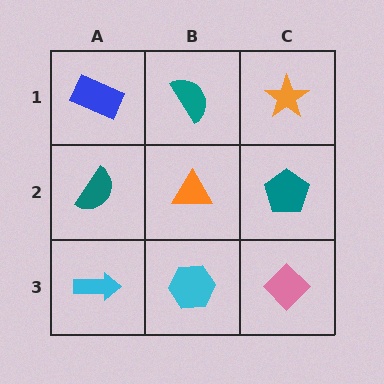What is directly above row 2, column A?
A blue rectangle.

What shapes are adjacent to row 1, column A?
A teal semicircle (row 2, column A), a teal semicircle (row 1, column B).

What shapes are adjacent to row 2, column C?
An orange star (row 1, column C), a pink diamond (row 3, column C), an orange triangle (row 2, column B).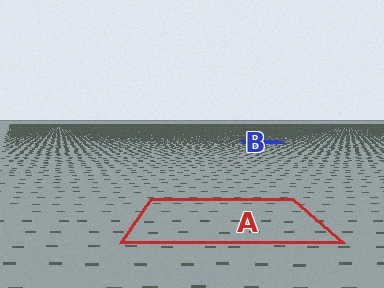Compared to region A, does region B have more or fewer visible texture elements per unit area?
Region B has more texture elements per unit area — they are packed more densely because it is farther away.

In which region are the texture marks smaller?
The texture marks are smaller in region B, because it is farther away.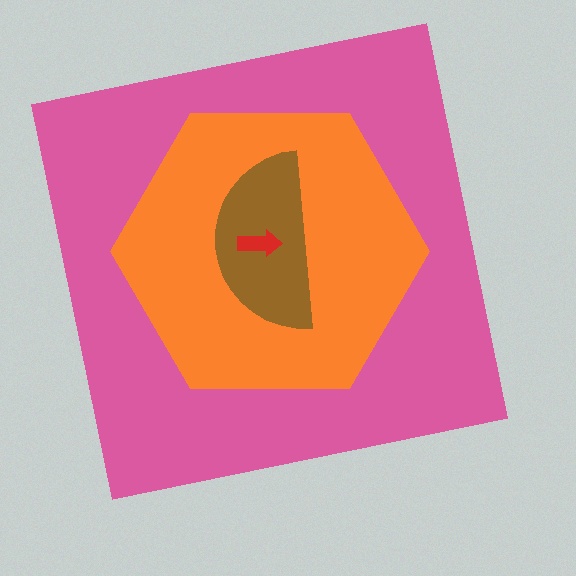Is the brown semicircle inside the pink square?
Yes.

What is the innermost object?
The red arrow.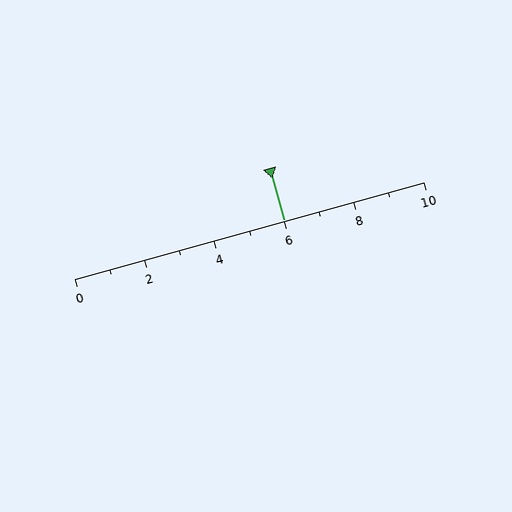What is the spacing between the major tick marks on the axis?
The major ticks are spaced 2 apart.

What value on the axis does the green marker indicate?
The marker indicates approximately 6.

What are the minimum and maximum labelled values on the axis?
The axis runs from 0 to 10.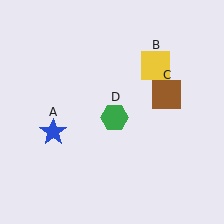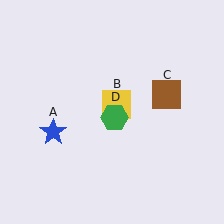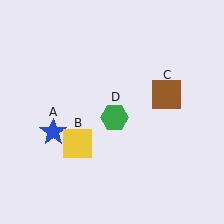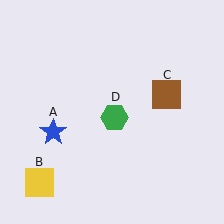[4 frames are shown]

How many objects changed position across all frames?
1 object changed position: yellow square (object B).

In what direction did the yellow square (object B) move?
The yellow square (object B) moved down and to the left.